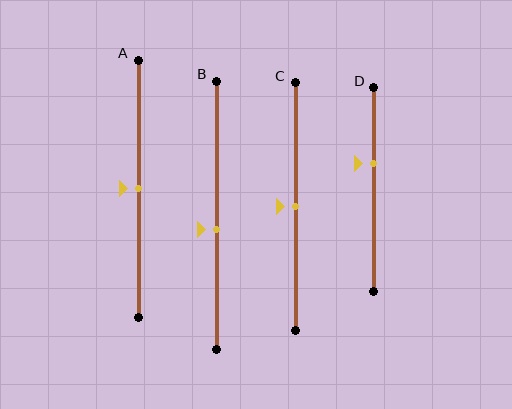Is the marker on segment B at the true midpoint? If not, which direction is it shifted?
No, the marker on segment B is shifted downward by about 5% of the segment length.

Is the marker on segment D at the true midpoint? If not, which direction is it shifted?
No, the marker on segment D is shifted upward by about 13% of the segment length.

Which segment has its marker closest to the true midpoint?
Segment A has its marker closest to the true midpoint.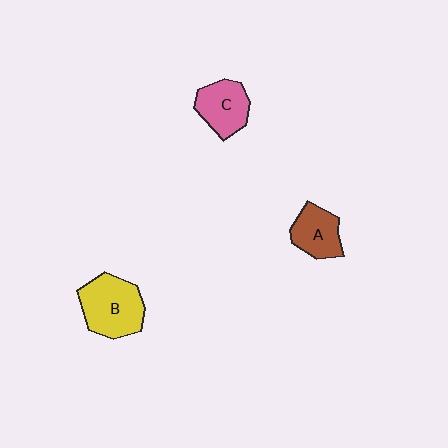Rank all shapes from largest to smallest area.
From largest to smallest: B (yellow), C (pink), A (brown).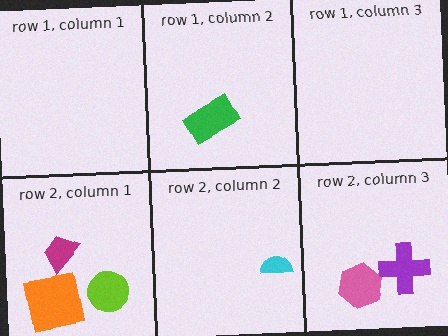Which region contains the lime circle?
The row 2, column 1 region.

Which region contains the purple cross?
The row 2, column 3 region.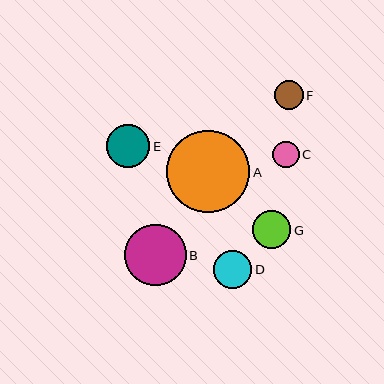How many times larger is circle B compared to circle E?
Circle B is approximately 1.4 times the size of circle E.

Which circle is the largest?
Circle A is the largest with a size of approximately 83 pixels.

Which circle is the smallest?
Circle C is the smallest with a size of approximately 27 pixels.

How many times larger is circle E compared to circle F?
Circle E is approximately 1.5 times the size of circle F.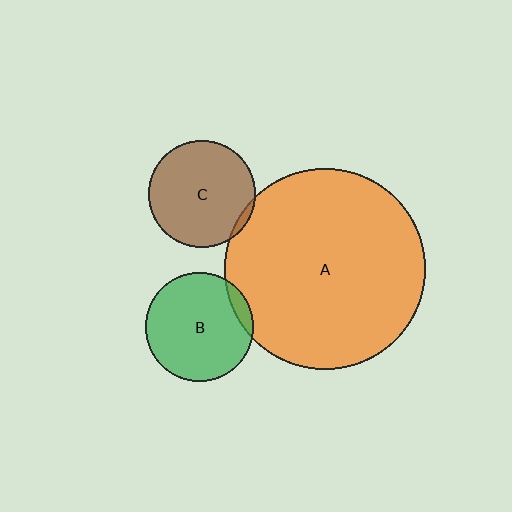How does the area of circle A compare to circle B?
Approximately 3.4 times.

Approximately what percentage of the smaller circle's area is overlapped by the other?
Approximately 5%.